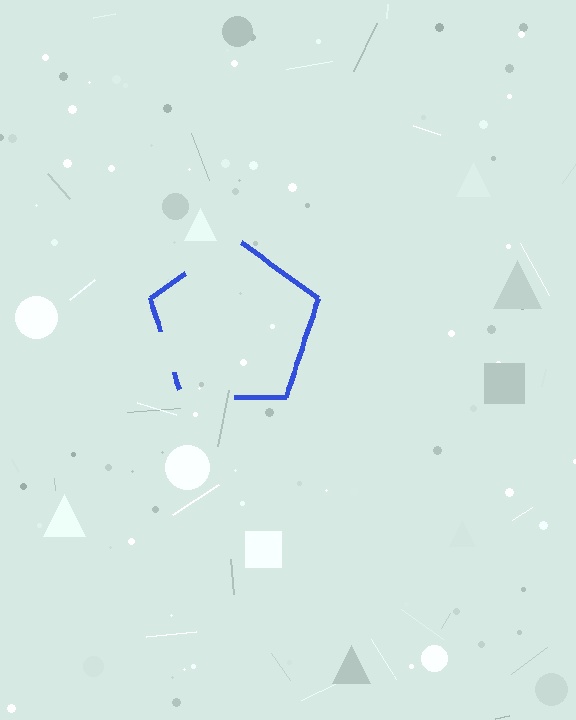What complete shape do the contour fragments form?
The contour fragments form a pentagon.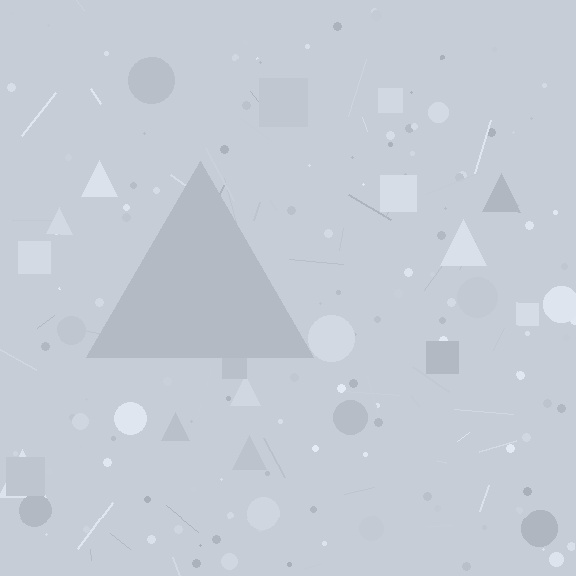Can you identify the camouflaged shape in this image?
The camouflaged shape is a triangle.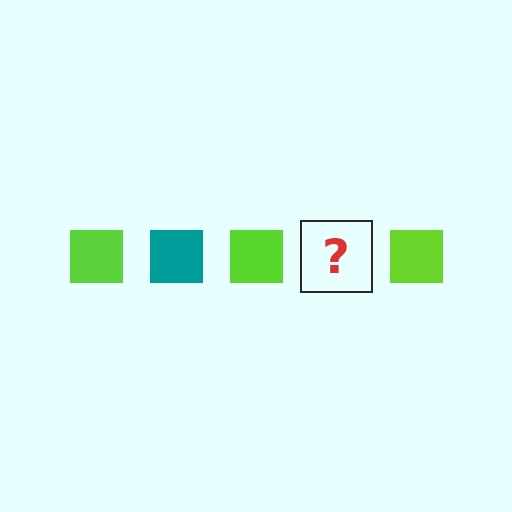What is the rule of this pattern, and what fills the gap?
The rule is that the pattern cycles through lime, teal squares. The gap should be filled with a teal square.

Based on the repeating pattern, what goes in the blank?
The blank should be a teal square.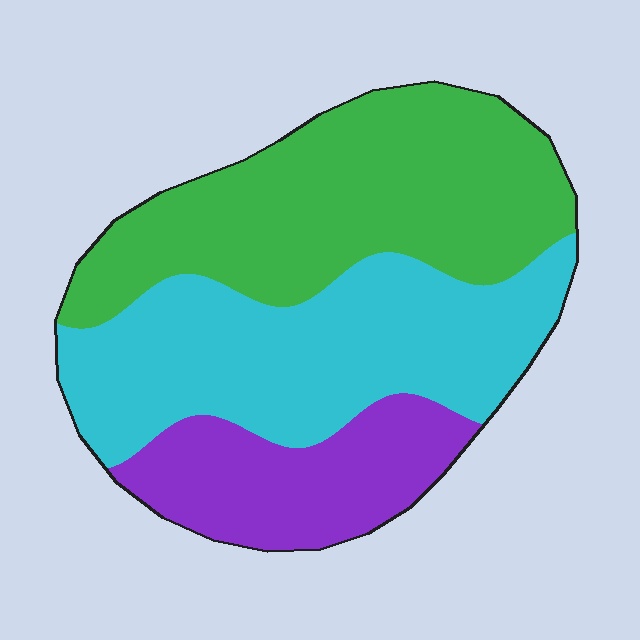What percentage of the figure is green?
Green takes up about two fifths (2/5) of the figure.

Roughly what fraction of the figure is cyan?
Cyan covers around 40% of the figure.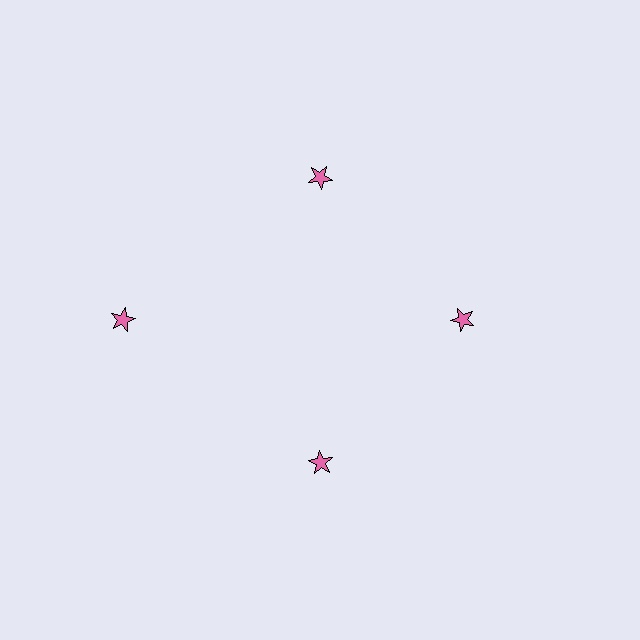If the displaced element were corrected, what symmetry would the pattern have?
It would have 4-fold rotational symmetry — the pattern would map onto itself every 90 degrees.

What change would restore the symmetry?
The symmetry would be restored by moving it inward, back onto the ring so that all 4 stars sit at equal angles and equal distance from the center.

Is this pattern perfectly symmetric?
No. The 4 pink stars are arranged in a ring, but one element near the 9 o'clock position is pushed outward from the center, breaking the 4-fold rotational symmetry.